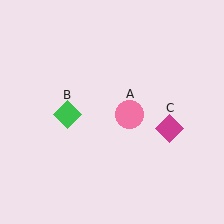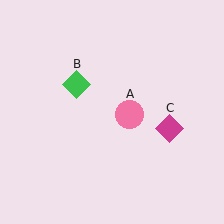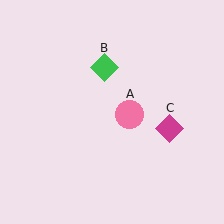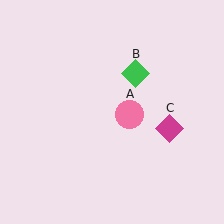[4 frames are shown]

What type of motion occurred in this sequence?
The green diamond (object B) rotated clockwise around the center of the scene.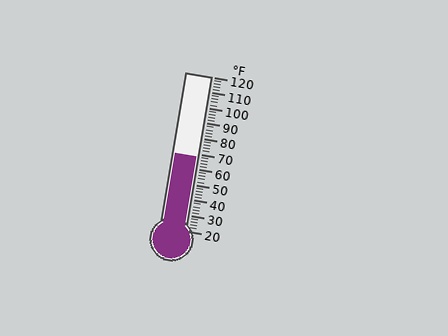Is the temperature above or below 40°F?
The temperature is above 40°F.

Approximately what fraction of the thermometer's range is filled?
The thermometer is filled to approximately 50% of its range.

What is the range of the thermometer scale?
The thermometer scale ranges from 20°F to 120°F.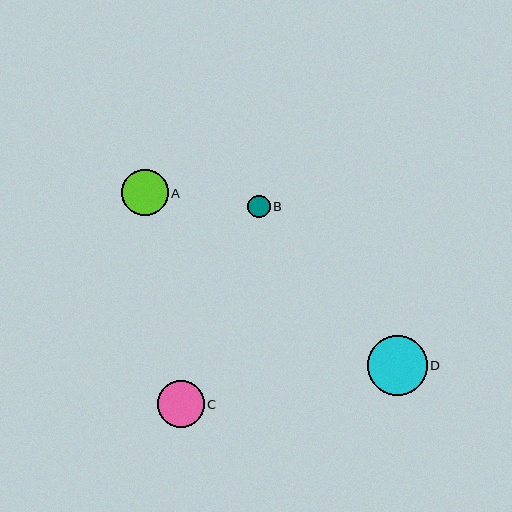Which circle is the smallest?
Circle B is the smallest with a size of approximately 22 pixels.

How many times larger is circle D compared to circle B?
Circle D is approximately 2.7 times the size of circle B.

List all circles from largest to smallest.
From largest to smallest: D, A, C, B.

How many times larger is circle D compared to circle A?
Circle D is approximately 1.3 times the size of circle A.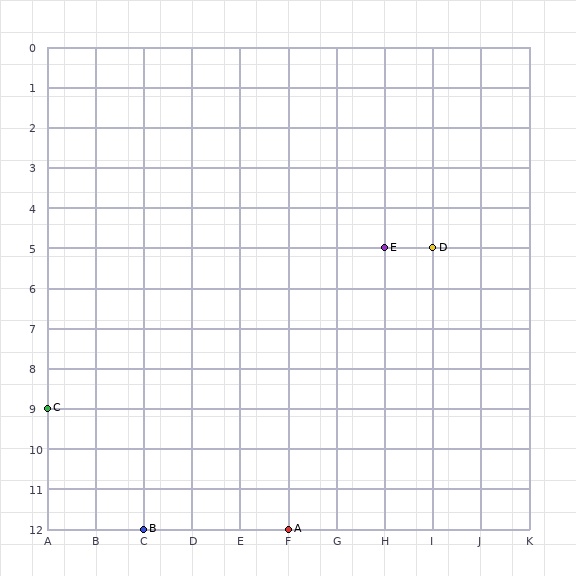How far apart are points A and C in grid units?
Points A and C are 5 columns and 3 rows apart (about 5.8 grid units diagonally).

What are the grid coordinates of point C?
Point C is at grid coordinates (A, 9).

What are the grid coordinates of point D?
Point D is at grid coordinates (I, 5).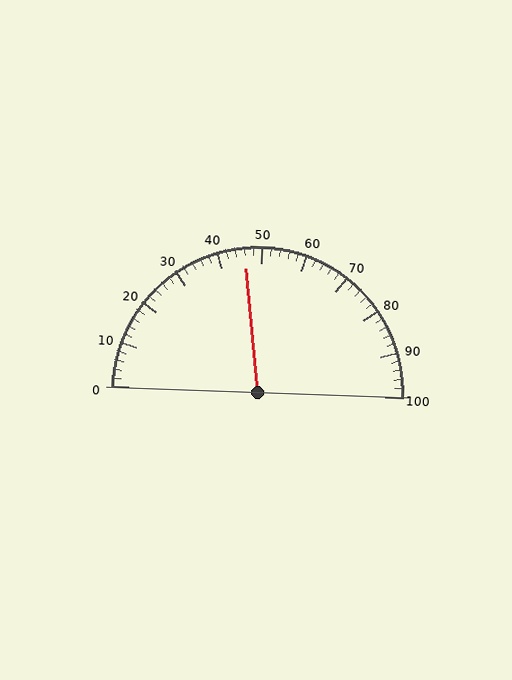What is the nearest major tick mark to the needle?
The nearest major tick mark is 50.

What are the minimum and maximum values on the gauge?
The gauge ranges from 0 to 100.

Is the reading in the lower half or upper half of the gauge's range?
The reading is in the lower half of the range (0 to 100).